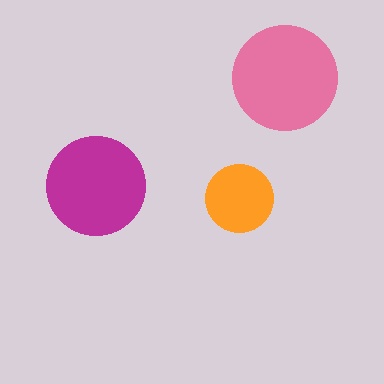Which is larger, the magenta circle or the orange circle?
The magenta one.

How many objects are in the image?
There are 3 objects in the image.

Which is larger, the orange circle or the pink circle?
The pink one.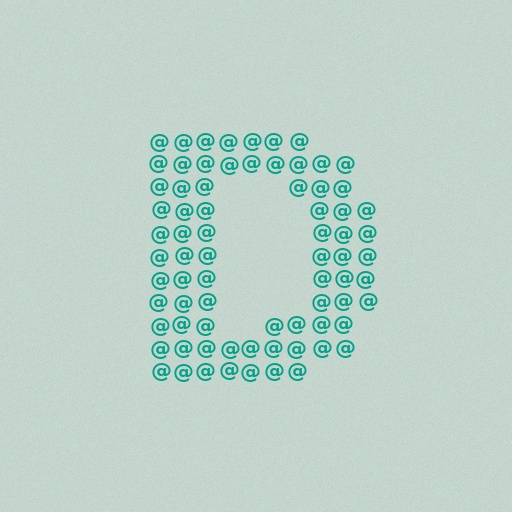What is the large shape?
The large shape is the letter D.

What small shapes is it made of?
It is made of small at signs.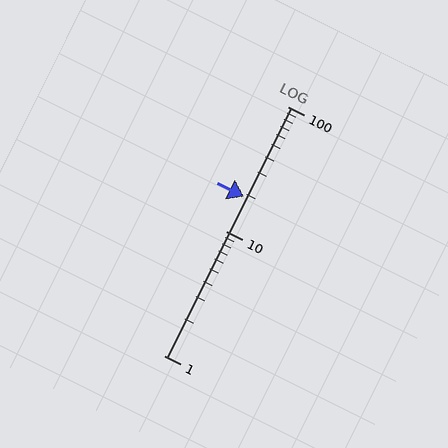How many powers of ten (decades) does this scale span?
The scale spans 2 decades, from 1 to 100.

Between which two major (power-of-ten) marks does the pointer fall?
The pointer is between 10 and 100.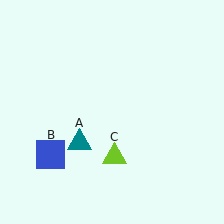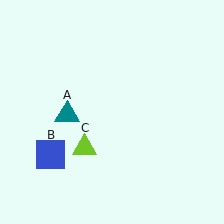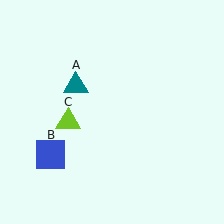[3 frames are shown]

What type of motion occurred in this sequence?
The teal triangle (object A), lime triangle (object C) rotated clockwise around the center of the scene.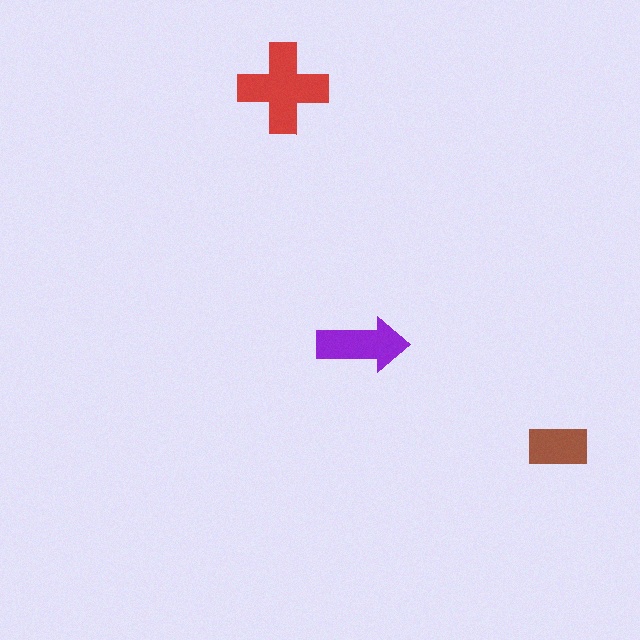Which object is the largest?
The red cross.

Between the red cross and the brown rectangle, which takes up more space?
The red cross.